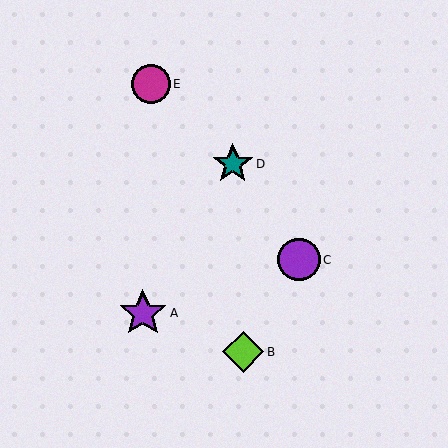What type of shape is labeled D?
Shape D is a teal star.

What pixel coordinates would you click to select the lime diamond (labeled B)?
Click at (243, 352) to select the lime diamond B.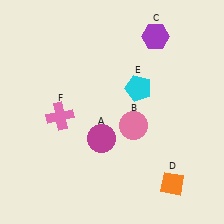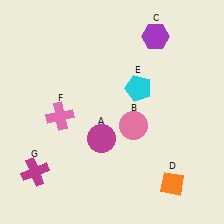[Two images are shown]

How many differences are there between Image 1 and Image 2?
There is 1 difference between the two images.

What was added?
A magenta cross (G) was added in Image 2.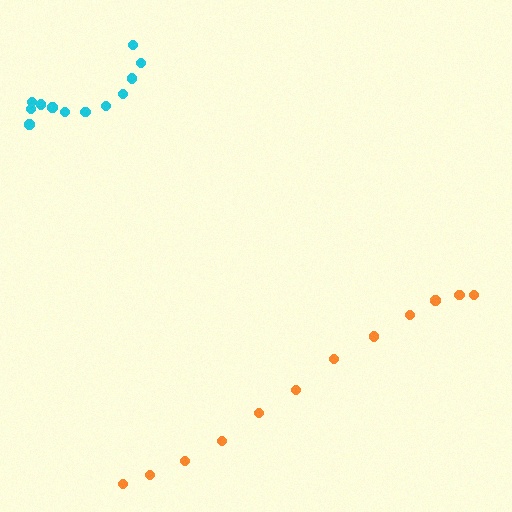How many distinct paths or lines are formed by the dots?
There are 2 distinct paths.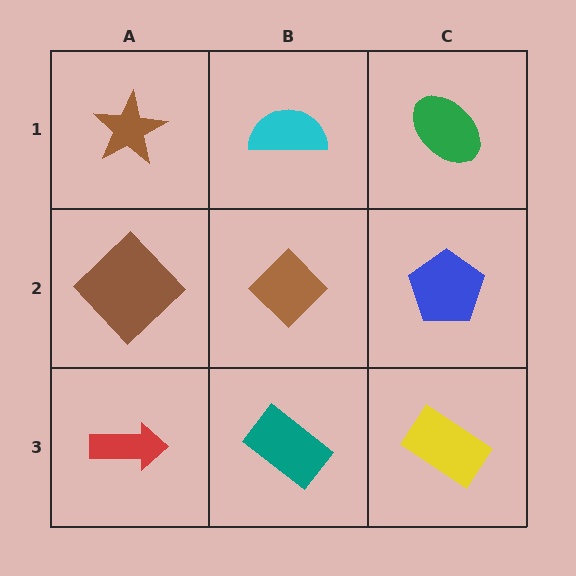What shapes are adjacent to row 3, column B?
A brown diamond (row 2, column B), a red arrow (row 3, column A), a yellow rectangle (row 3, column C).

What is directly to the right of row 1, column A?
A cyan semicircle.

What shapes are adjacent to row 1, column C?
A blue pentagon (row 2, column C), a cyan semicircle (row 1, column B).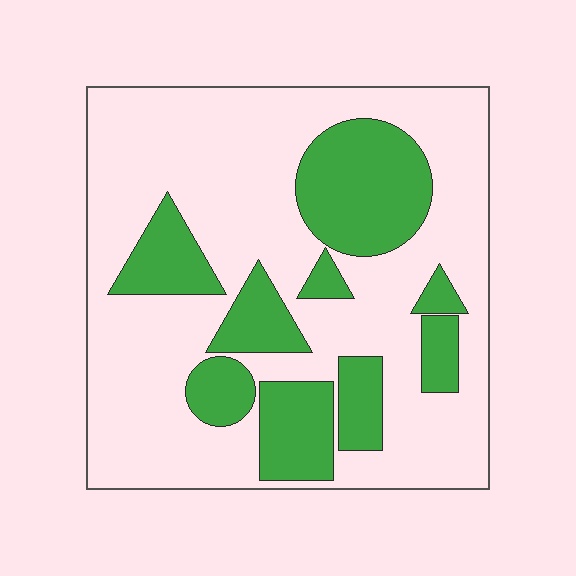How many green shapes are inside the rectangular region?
9.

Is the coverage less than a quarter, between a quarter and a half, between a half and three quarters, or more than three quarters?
Between a quarter and a half.